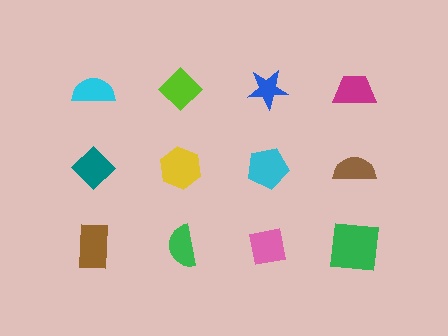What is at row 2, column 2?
A yellow hexagon.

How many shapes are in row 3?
4 shapes.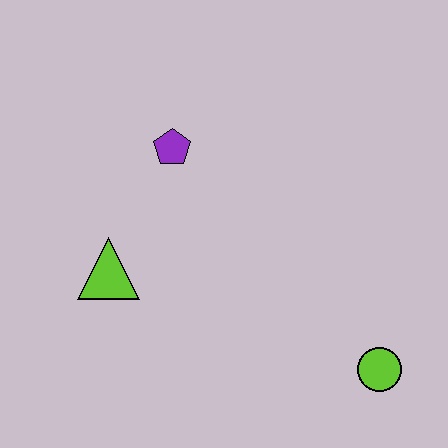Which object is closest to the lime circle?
The lime triangle is closest to the lime circle.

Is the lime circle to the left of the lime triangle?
No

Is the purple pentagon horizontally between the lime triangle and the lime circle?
Yes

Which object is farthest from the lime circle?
The purple pentagon is farthest from the lime circle.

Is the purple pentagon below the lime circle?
No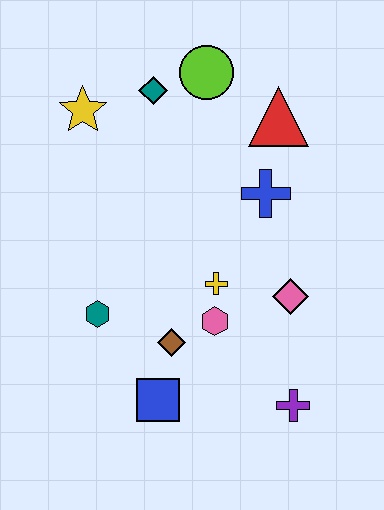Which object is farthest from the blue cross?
The blue square is farthest from the blue cross.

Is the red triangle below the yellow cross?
No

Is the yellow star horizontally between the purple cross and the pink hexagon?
No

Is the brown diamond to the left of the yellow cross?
Yes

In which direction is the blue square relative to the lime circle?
The blue square is below the lime circle.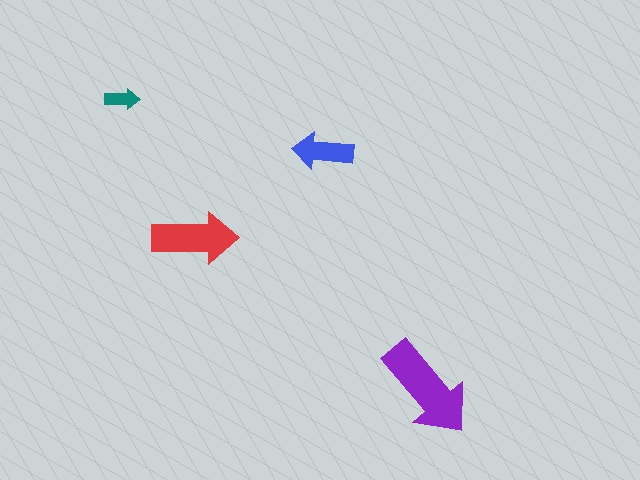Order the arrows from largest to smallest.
the purple one, the red one, the blue one, the teal one.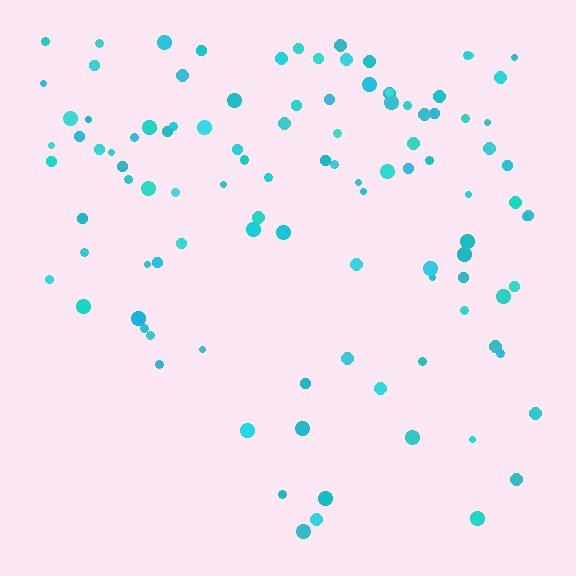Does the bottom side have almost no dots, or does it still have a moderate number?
Still a moderate number, just noticeably fewer than the top.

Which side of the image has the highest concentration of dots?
The top.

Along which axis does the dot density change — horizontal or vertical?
Vertical.